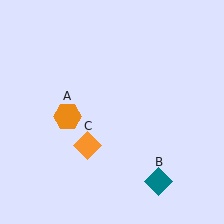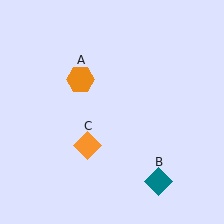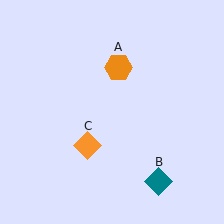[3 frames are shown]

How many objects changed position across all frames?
1 object changed position: orange hexagon (object A).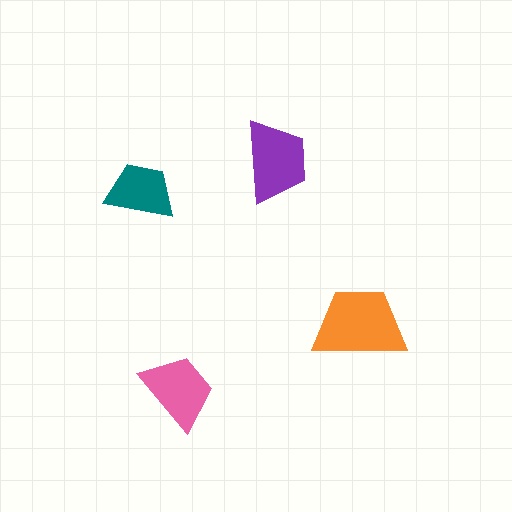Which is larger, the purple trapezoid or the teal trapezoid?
The purple one.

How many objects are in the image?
There are 4 objects in the image.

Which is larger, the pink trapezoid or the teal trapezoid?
The pink one.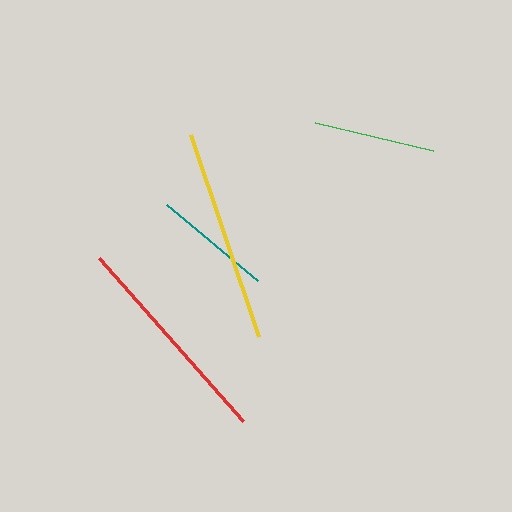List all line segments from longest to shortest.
From longest to shortest: red, yellow, green, teal.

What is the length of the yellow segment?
The yellow segment is approximately 213 pixels long.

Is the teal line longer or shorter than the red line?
The red line is longer than the teal line.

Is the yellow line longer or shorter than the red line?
The red line is longer than the yellow line.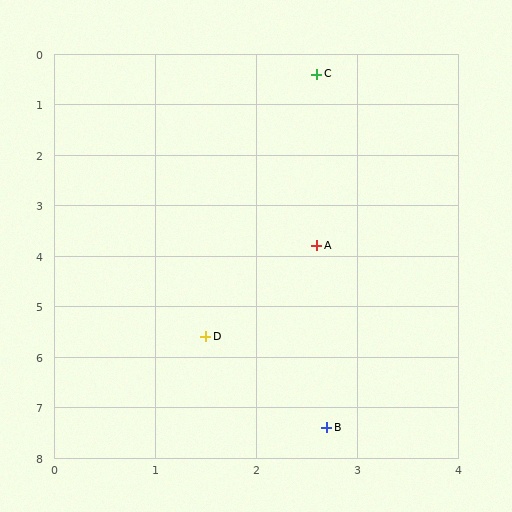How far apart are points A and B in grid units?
Points A and B are about 3.6 grid units apart.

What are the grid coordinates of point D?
Point D is at approximately (1.5, 5.6).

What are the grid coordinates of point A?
Point A is at approximately (2.6, 3.8).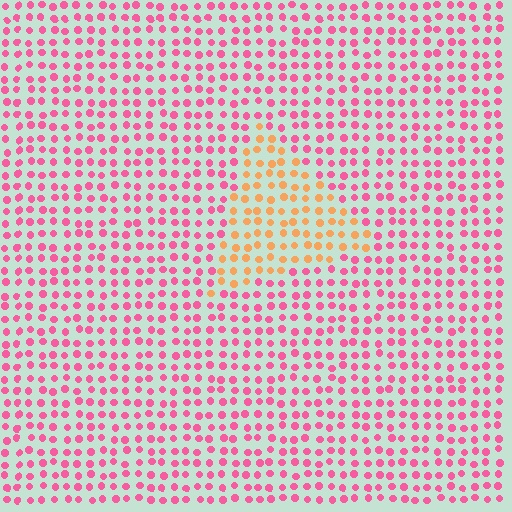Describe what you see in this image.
The image is filled with small pink elements in a uniform arrangement. A triangle-shaped region is visible where the elements are tinted to a slightly different hue, forming a subtle color boundary.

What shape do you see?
I see a triangle.